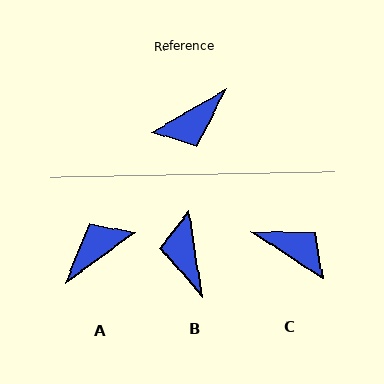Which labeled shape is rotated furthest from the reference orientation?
A, about 174 degrees away.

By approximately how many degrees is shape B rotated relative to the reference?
Approximately 112 degrees clockwise.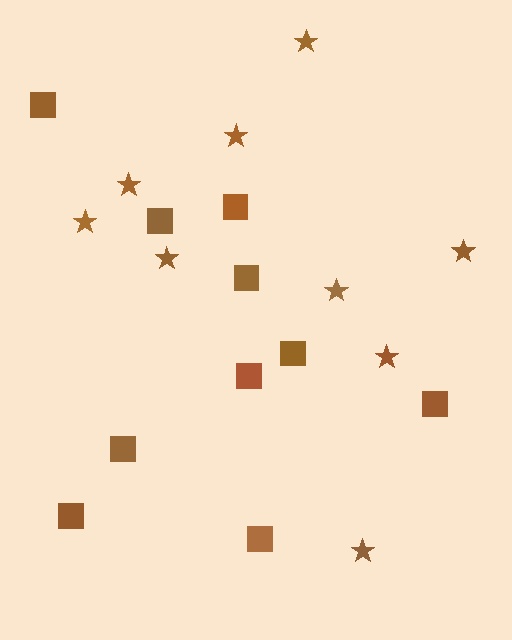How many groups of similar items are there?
There are 2 groups: one group of stars (9) and one group of squares (10).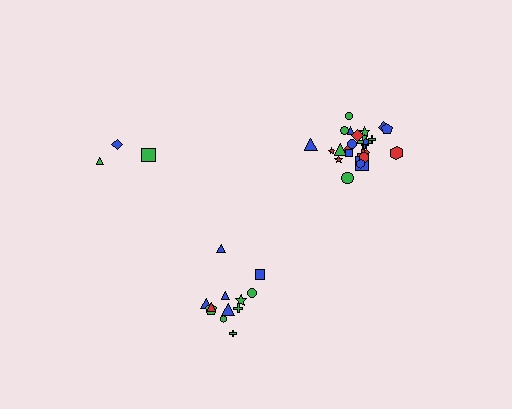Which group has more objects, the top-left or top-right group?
The top-right group.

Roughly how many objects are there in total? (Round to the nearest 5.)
Roughly 40 objects in total.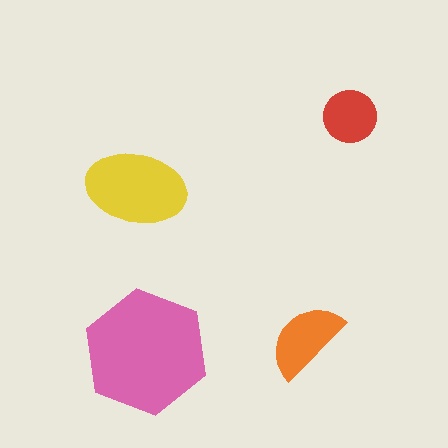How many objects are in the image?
There are 4 objects in the image.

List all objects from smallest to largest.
The red circle, the orange semicircle, the yellow ellipse, the pink hexagon.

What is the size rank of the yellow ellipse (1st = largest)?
2nd.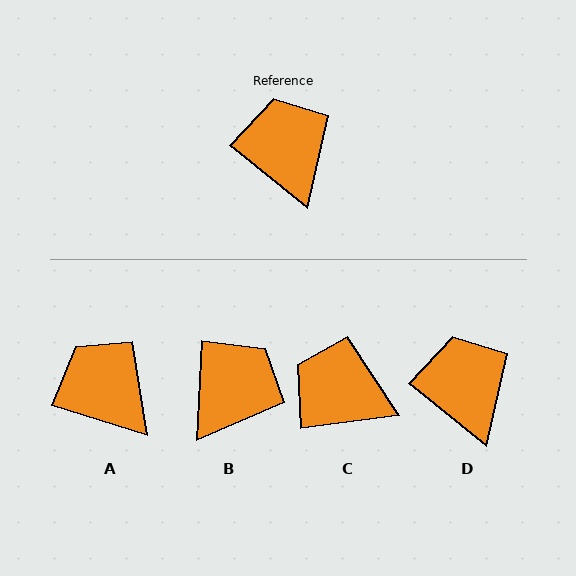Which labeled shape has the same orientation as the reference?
D.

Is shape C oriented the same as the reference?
No, it is off by about 46 degrees.